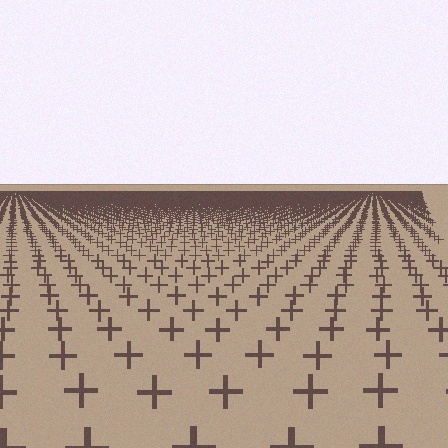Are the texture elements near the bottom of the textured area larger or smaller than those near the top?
Larger. Near the bottom, elements are closer to the viewer and appear at a bigger on-screen size.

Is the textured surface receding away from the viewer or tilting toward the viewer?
The surface is receding away from the viewer. Texture elements get smaller and denser toward the top.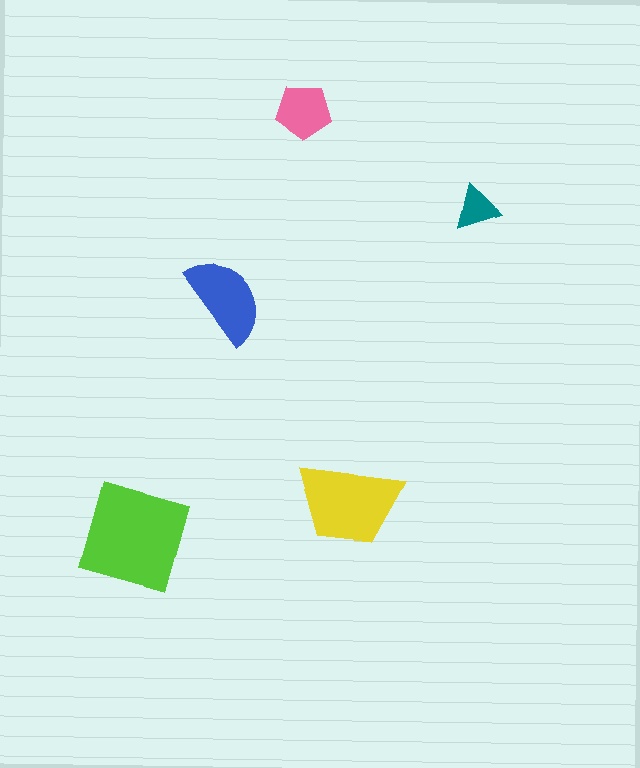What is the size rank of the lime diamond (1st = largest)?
1st.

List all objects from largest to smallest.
The lime diamond, the yellow trapezoid, the blue semicircle, the pink pentagon, the teal triangle.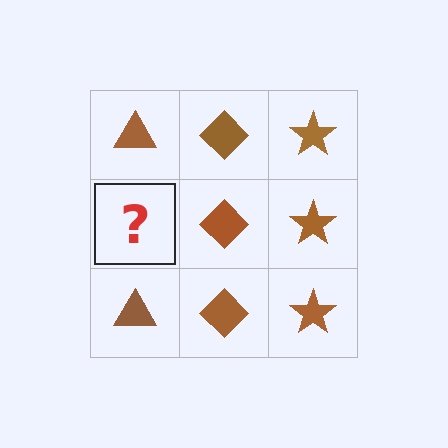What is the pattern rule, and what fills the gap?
The rule is that each column has a consistent shape. The gap should be filled with a brown triangle.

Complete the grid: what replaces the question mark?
The question mark should be replaced with a brown triangle.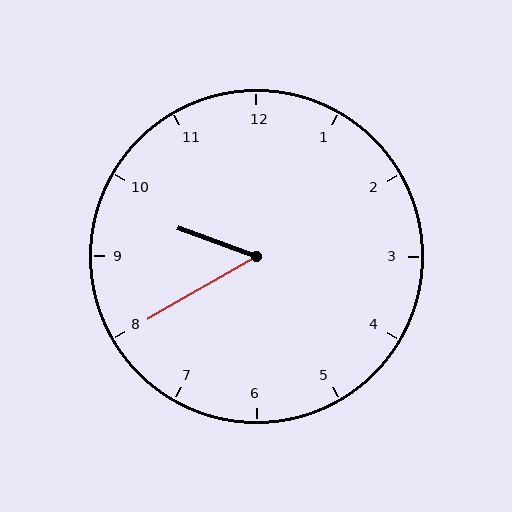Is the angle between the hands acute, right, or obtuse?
It is acute.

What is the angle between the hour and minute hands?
Approximately 50 degrees.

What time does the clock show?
9:40.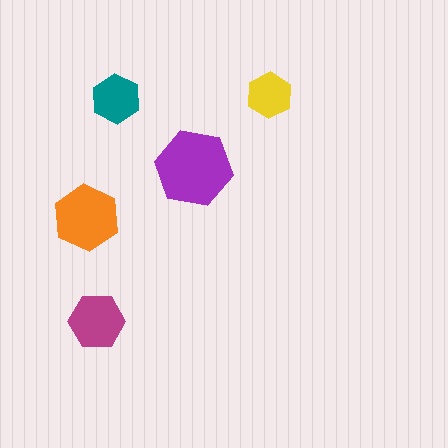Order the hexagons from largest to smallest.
the purple one, the orange one, the magenta one, the teal one, the yellow one.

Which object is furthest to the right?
The yellow hexagon is rightmost.